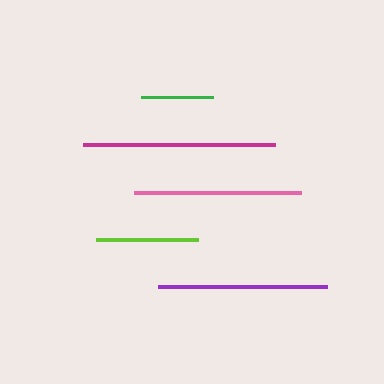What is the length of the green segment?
The green segment is approximately 72 pixels long.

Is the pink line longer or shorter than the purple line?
The purple line is longer than the pink line.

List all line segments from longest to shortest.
From longest to shortest: magenta, purple, pink, lime, green.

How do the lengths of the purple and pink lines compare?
The purple and pink lines are approximately the same length.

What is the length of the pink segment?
The pink segment is approximately 166 pixels long.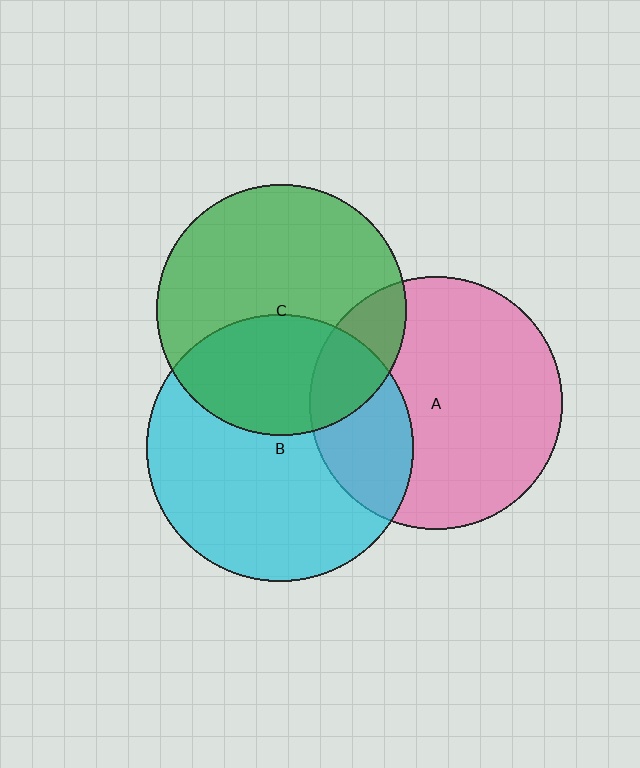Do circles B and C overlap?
Yes.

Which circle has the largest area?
Circle B (cyan).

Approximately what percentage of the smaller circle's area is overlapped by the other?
Approximately 40%.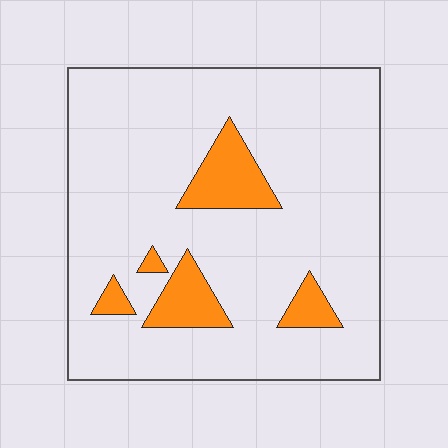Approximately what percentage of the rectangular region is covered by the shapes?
Approximately 10%.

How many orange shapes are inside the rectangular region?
5.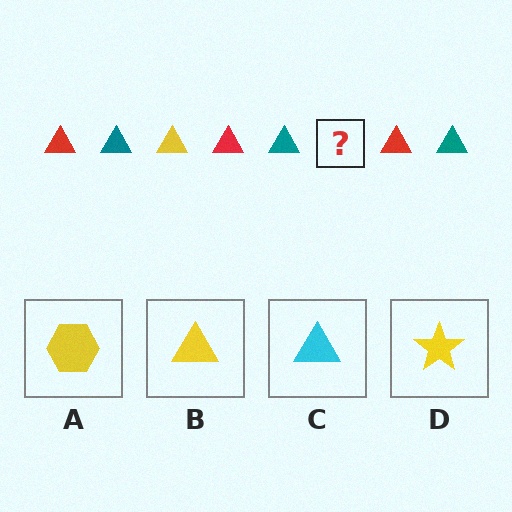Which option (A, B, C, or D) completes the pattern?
B.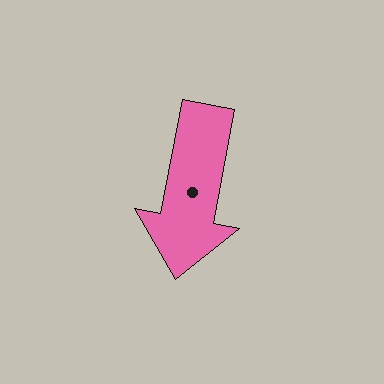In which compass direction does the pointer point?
South.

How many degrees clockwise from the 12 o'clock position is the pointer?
Approximately 191 degrees.